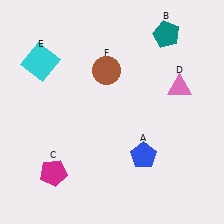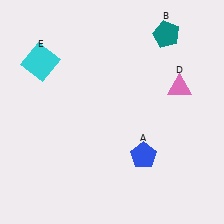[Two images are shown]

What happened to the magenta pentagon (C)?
The magenta pentagon (C) was removed in Image 2. It was in the bottom-left area of Image 1.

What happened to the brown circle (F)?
The brown circle (F) was removed in Image 2. It was in the top-left area of Image 1.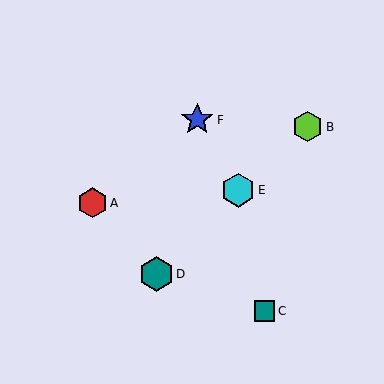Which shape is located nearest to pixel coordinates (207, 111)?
The blue star (labeled F) at (197, 120) is nearest to that location.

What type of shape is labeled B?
Shape B is a lime hexagon.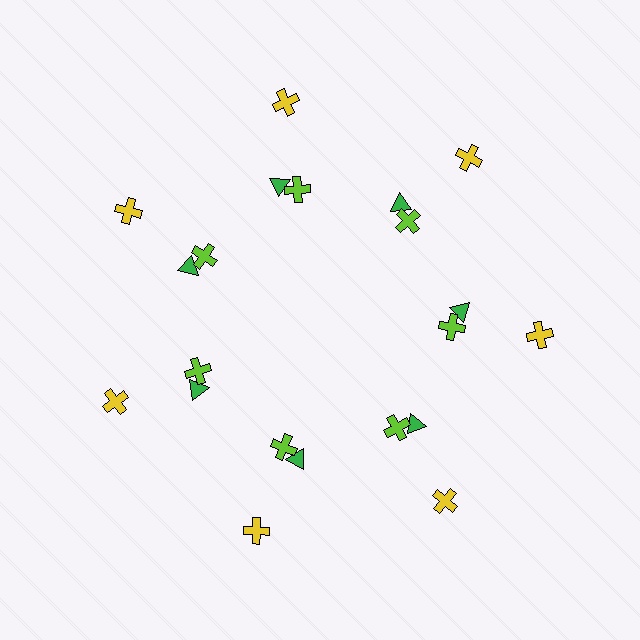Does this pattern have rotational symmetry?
Yes, this pattern has 7-fold rotational symmetry. It looks the same after rotating 51 degrees around the center.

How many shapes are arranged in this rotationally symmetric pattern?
There are 21 shapes, arranged in 7 groups of 3.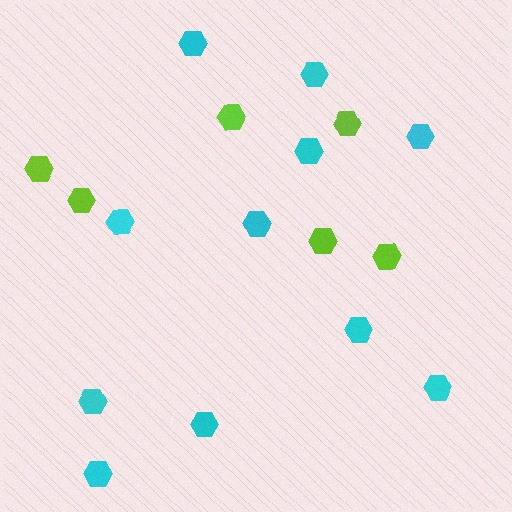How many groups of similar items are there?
There are 2 groups: one group of lime hexagons (6) and one group of cyan hexagons (11).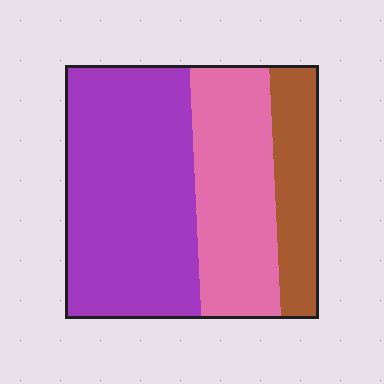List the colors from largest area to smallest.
From largest to smallest: purple, pink, brown.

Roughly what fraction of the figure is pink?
Pink takes up about one third (1/3) of the figure.